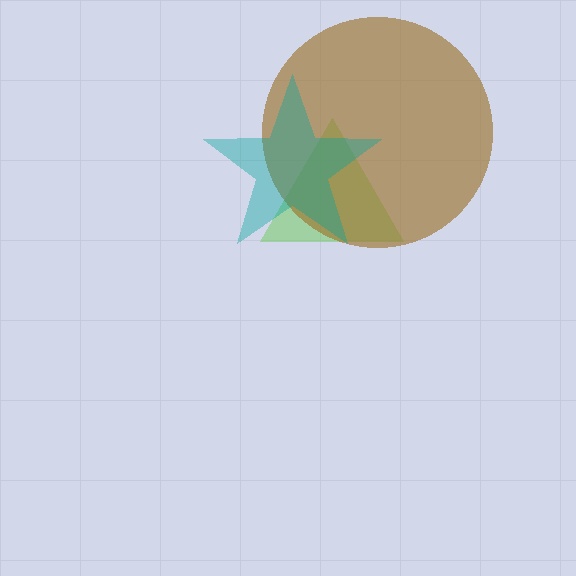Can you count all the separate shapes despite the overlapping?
Yes, there are 3 separate shapes.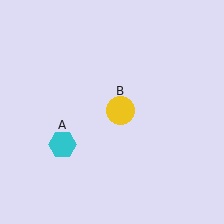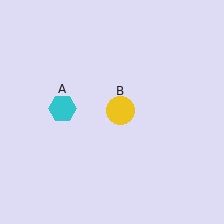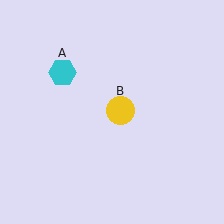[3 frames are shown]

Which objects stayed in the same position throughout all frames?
Yellow circle (object B) remained stationary.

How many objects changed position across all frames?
1 object changed position: cyan hexagon (object A).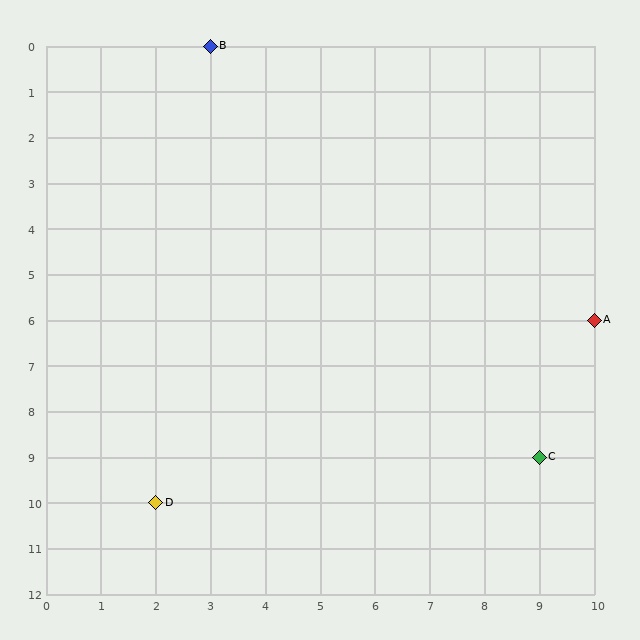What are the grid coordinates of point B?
Point B is at grid coordinates (3, 0).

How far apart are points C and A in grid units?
Points C and A are 1 column and 3 rows apart (about 3.2 grid units diagonally).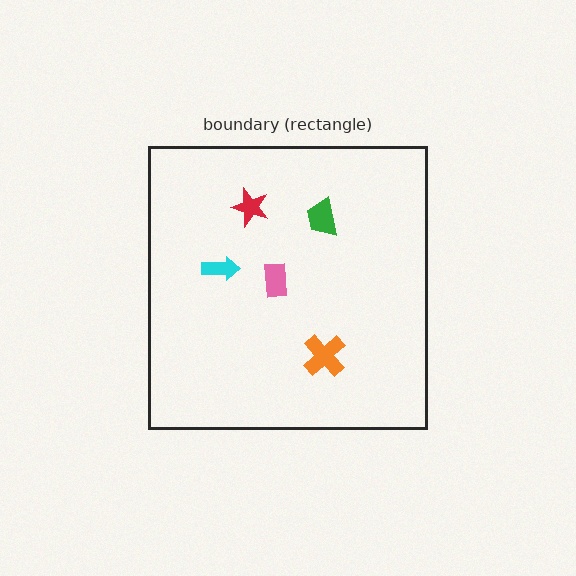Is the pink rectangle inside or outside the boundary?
Inside.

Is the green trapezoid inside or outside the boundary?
Inside.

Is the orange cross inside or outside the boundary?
Inside.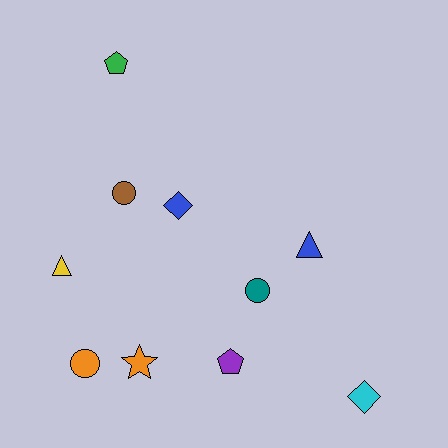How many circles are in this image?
There are 3 circles.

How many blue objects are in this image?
There are 2 blue objects.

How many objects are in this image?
There are 10 objects.